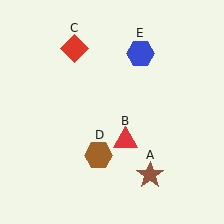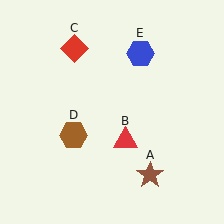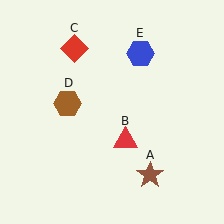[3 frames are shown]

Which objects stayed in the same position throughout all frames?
Brown star (object A) and red triangle (object B) and red diamond (object C) and blue hexagon (object E) remained stationary.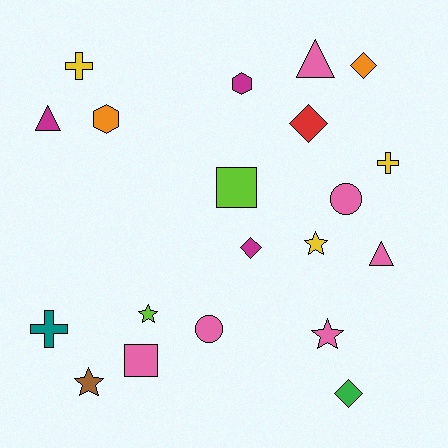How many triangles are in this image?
There are 3 triangles.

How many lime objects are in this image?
There are 2 lime objects.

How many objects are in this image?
There are 20 objects.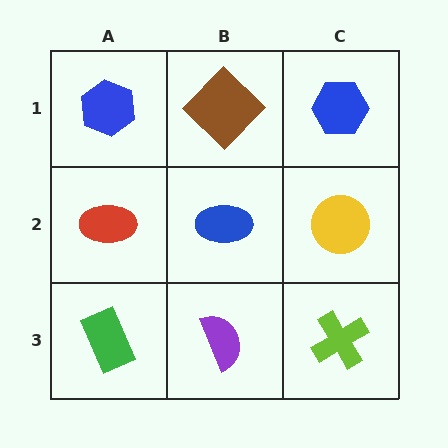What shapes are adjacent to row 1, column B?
A blue ellipse (row 2, column B), a blue hexagon (row 1, column A), a blue hexagon (row 1, column C).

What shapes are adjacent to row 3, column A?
A red ellipse (row 2, column A), a purple semicircle (row 3, column B).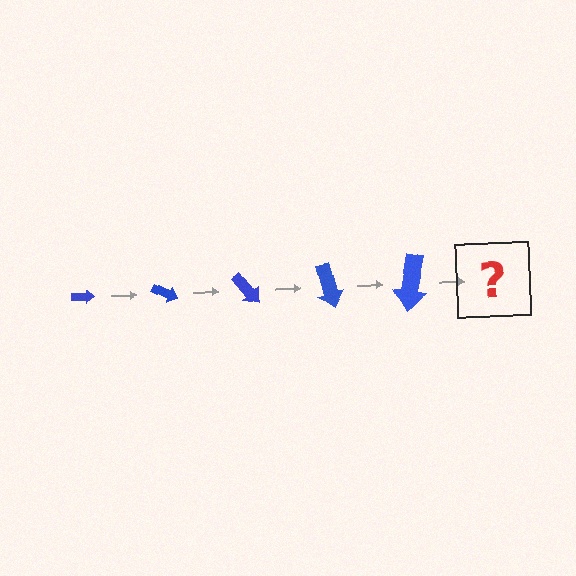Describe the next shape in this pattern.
It should be an arrow, larger than the previous one and rotated 125 degrees from the start.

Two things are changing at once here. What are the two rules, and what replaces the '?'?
The two rules are that the arrow grows larger each step and it rotates 25 degrees each step. The '?' should be an arrow, larger than the previous one and rotated 125 degrees from the start.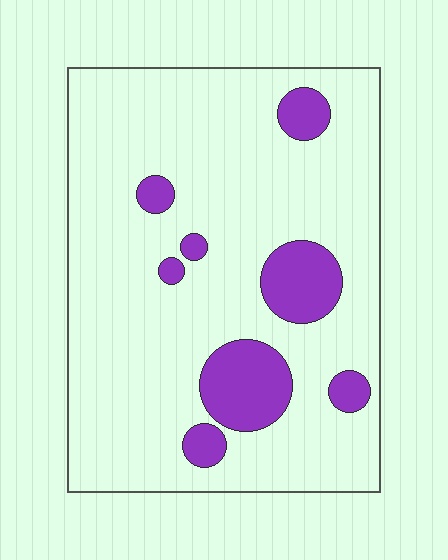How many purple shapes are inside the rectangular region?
8.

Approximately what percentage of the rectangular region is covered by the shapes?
Approximately 15%.